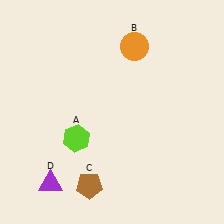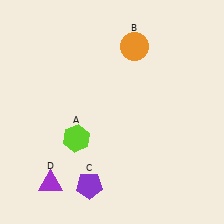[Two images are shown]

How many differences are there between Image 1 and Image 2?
There is 1 difference between the two images.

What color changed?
The pentagon (C) changed from brown in Image 1 to purple in Image 2.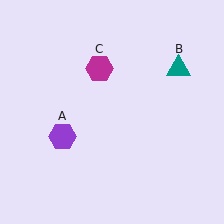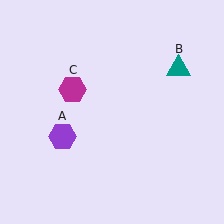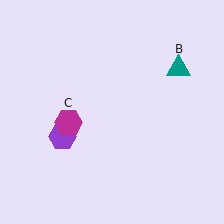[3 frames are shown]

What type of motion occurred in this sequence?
The magenta hexagon (object C) rotated counterclockwise around the center of the scene.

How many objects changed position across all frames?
1 object changed position: magenta hexagon (object C).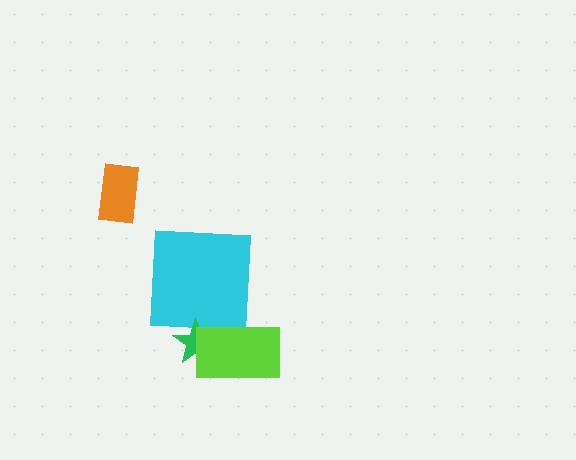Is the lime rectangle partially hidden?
No, no other shape covers it.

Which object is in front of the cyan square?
The green star is in front of the cyan square.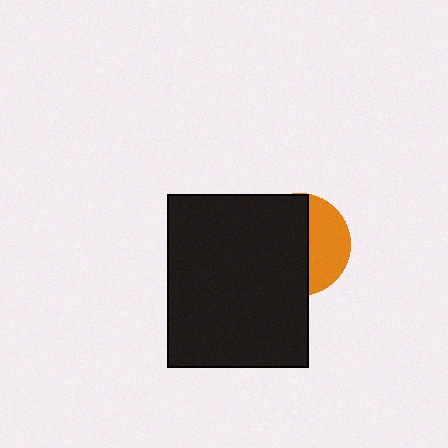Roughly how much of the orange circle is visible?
A small part of it is visible (roughly 38%).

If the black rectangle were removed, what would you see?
You would see the complete orange circle.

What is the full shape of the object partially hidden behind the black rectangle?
The partially hidden object is an orange circle.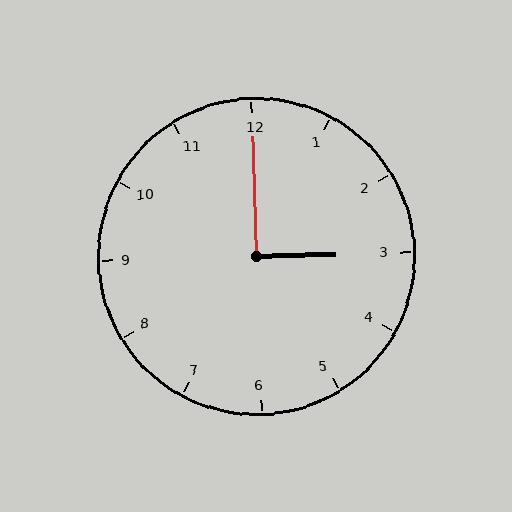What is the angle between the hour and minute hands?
Approximately 90 degrees.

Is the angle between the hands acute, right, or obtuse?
It is right.